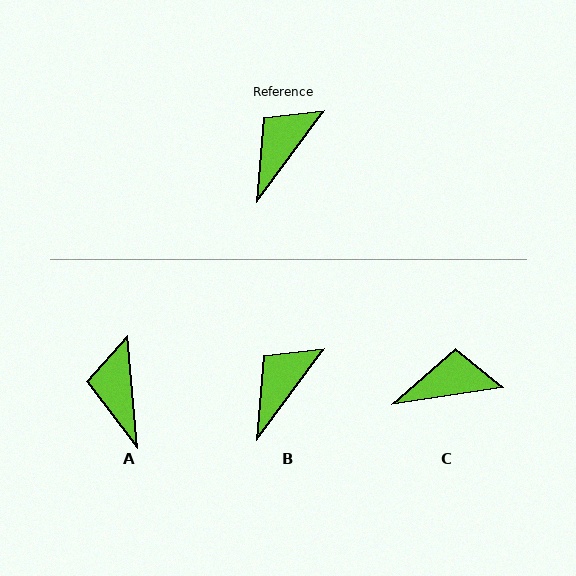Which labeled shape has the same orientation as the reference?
B.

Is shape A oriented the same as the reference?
No, it is off by about 42 degrees.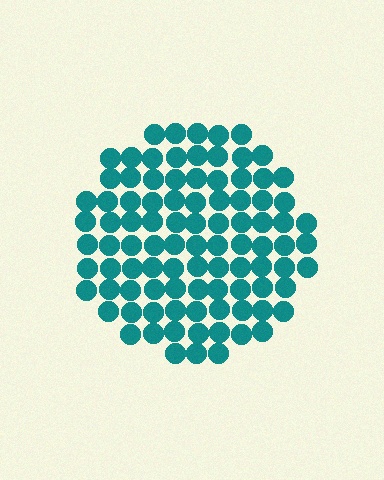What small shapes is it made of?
It is made of small circles.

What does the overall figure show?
The overall figure shows a circle.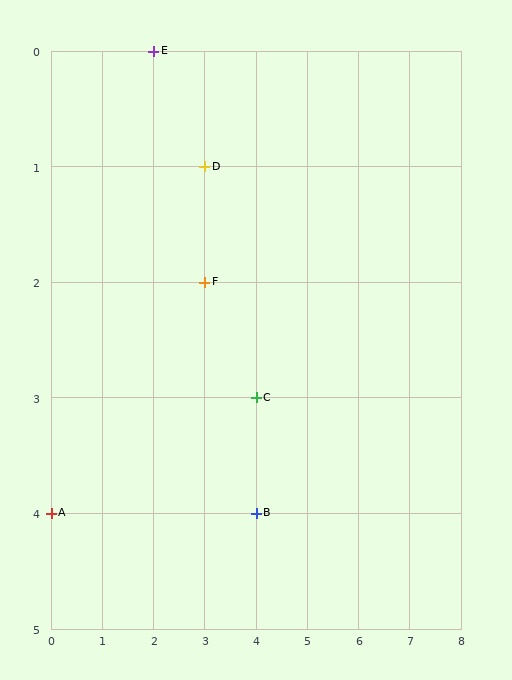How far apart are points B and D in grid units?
Points B and D are 1 column and 3 rows apart (about 3.2 grid units diagonally).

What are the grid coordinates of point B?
Point B is at grid coordinates (4, 4).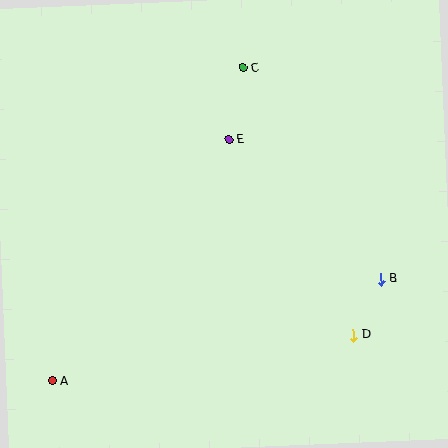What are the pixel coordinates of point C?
Point C is at (243, 68).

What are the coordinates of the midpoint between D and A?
The midpoint between D and A is at (203, 358).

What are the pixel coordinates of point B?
Point B is at (381, 279).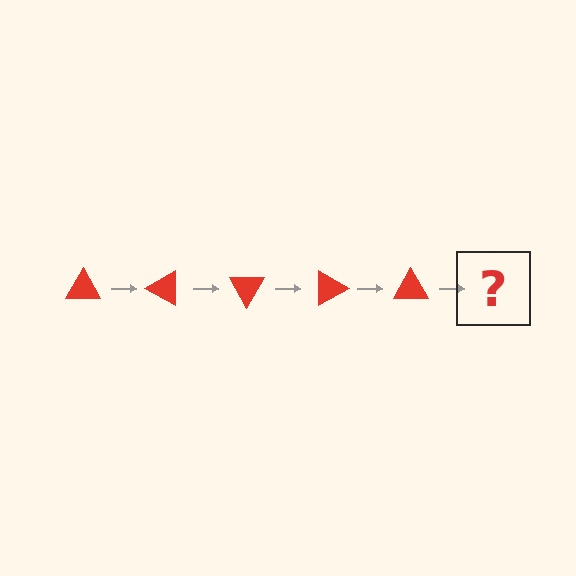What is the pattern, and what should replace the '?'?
The pattern is that the triangle rotates 30 degrees each step. The '?' should be a red triangle rotated 150 degrees.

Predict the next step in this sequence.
The next step is a red triangle rotated 150 degrees.